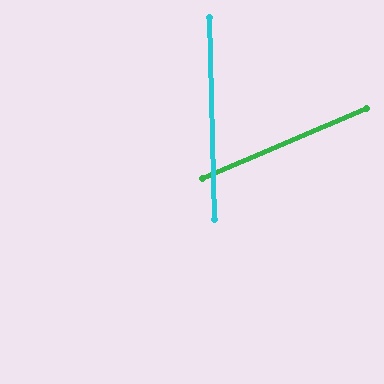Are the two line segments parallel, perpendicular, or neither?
Neither parallel nor perpendicular — they differ by about 68°.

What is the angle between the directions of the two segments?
Approximately 68 degrees.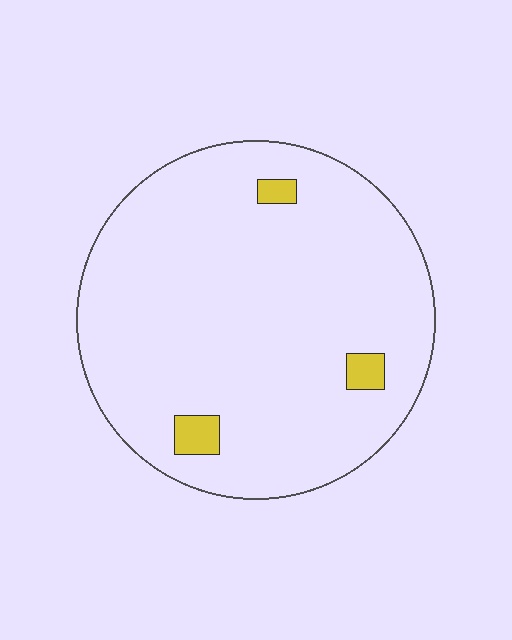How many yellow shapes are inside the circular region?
3.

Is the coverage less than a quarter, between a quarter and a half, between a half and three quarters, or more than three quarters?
Less than a quarter.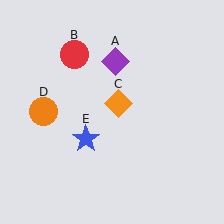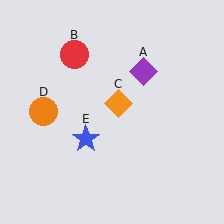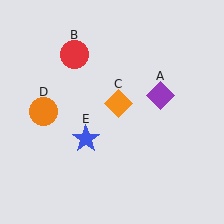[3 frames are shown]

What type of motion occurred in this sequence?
The purple diamond (object A) rotated clockwise around the center of the scene.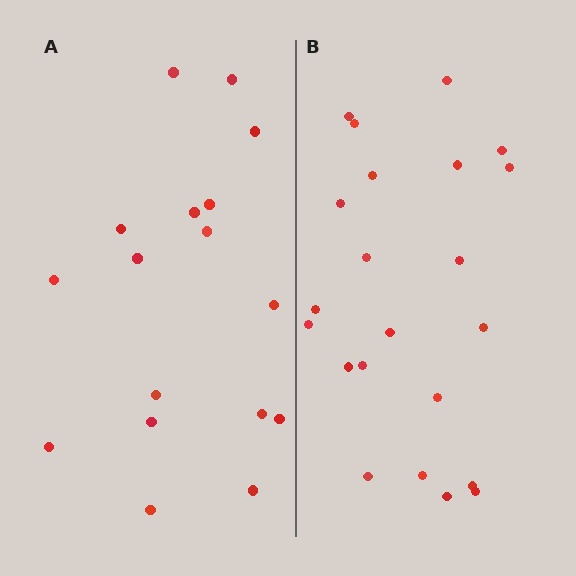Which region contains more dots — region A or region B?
Region B (the right region) has more dots.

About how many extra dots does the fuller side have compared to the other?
Region B has about 5 more dots than region A.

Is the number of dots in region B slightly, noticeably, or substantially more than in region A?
Region B has noticeably more, but not dramatically so. The ratio is roughly 1.3 to 1.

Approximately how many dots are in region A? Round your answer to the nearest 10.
About 20 dots. (The exact count is 17, which rounds to 20.)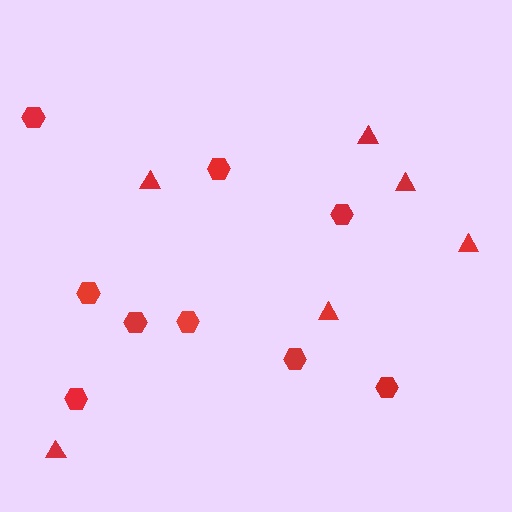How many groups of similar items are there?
There are 2 groups: one group of hexagons (9) and one group of triangles (6).